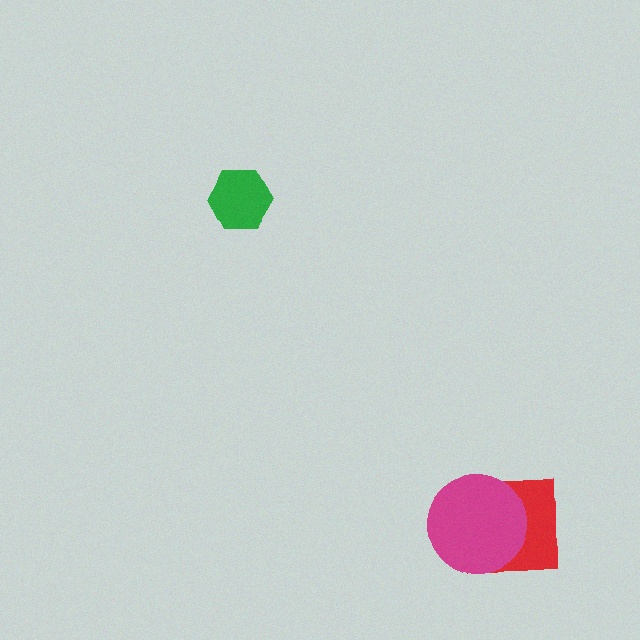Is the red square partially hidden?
Yes, it is partially covered by another shape.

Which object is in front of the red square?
The magenta circle is in front of the red square.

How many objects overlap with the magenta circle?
1 object overlaps with the magenta circle.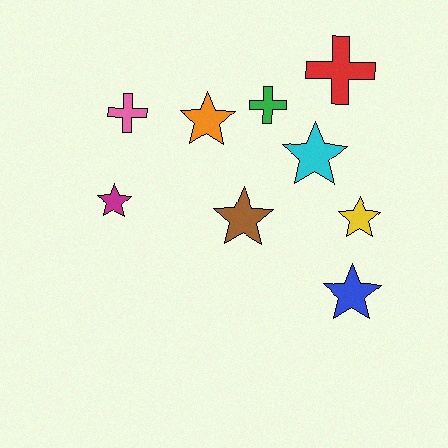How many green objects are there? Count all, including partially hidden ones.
There is 1 green object.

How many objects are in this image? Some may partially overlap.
There are 9 objects.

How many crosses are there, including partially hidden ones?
There are 3 crosses.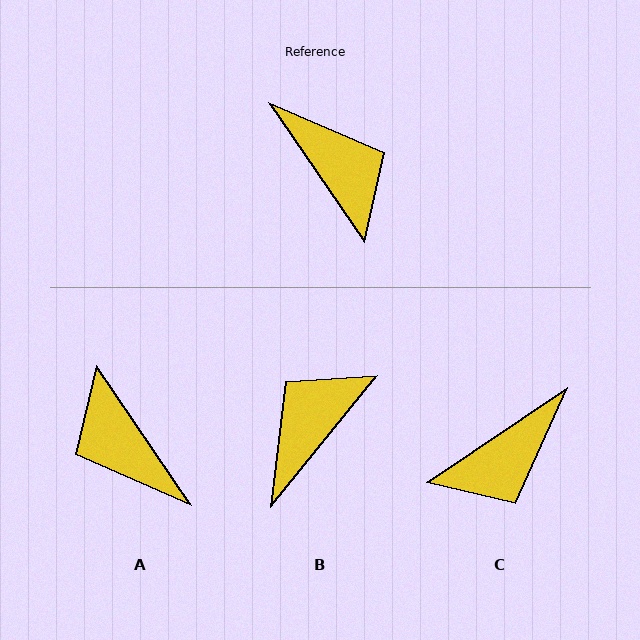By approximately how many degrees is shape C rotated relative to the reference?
Approximately 91 degrees clockwise.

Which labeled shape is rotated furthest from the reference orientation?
A, about 180 degrees away.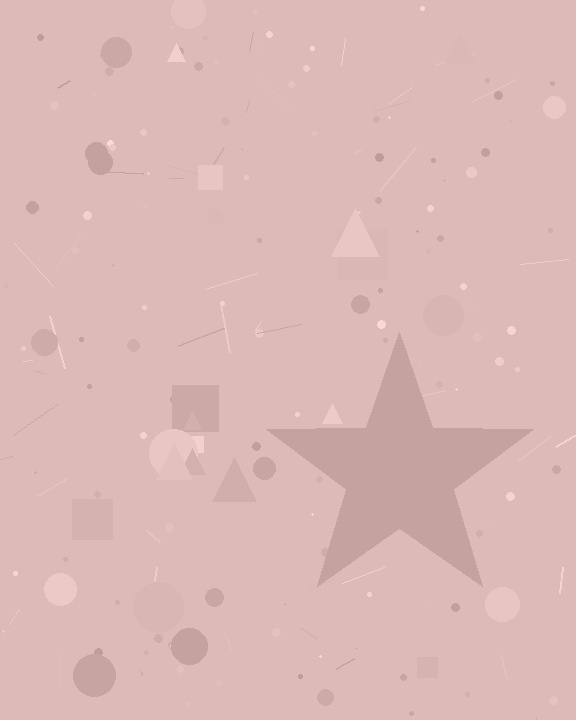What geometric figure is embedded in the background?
A star is embedded in the background.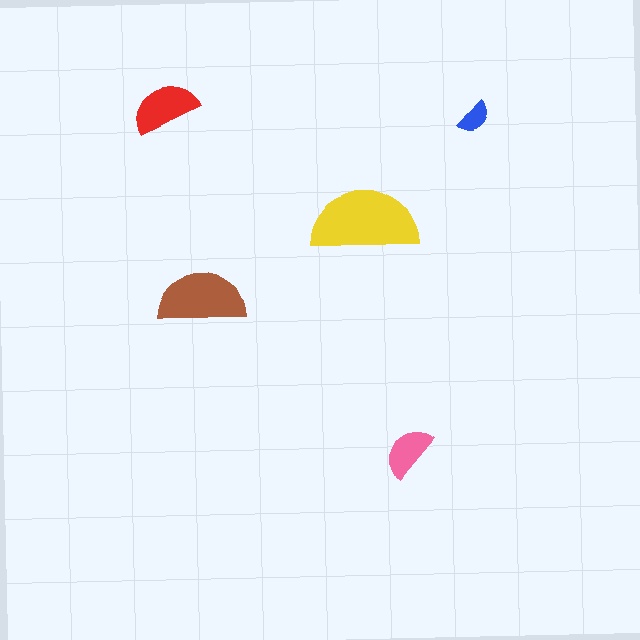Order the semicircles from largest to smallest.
the yellow one, the brown one, the red one, the pink one, the blue one.